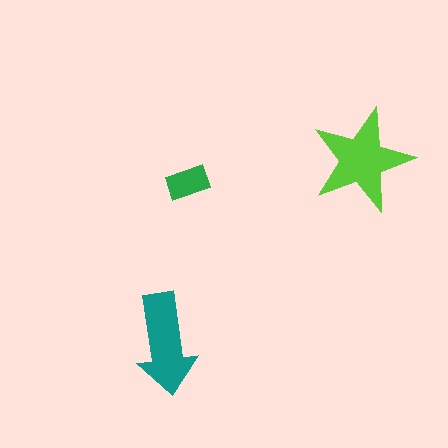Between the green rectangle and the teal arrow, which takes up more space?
The teal arrow.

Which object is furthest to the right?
The lime star is rightmost.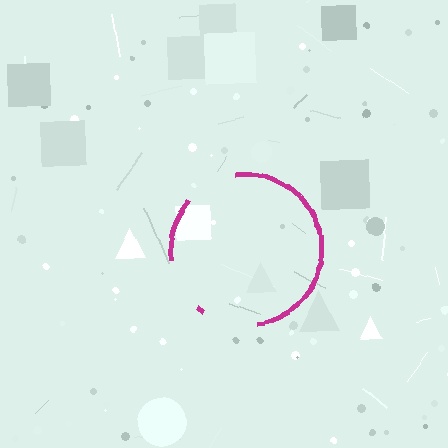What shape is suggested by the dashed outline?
The dashed outline suggests a circle.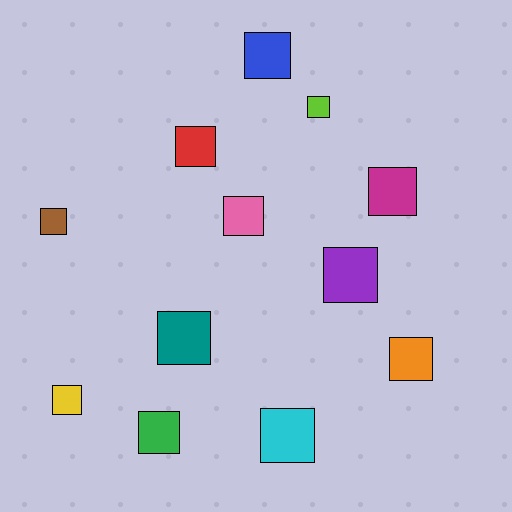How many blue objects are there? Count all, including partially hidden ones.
There is 1 blue object.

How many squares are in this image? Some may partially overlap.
There are 12 squares.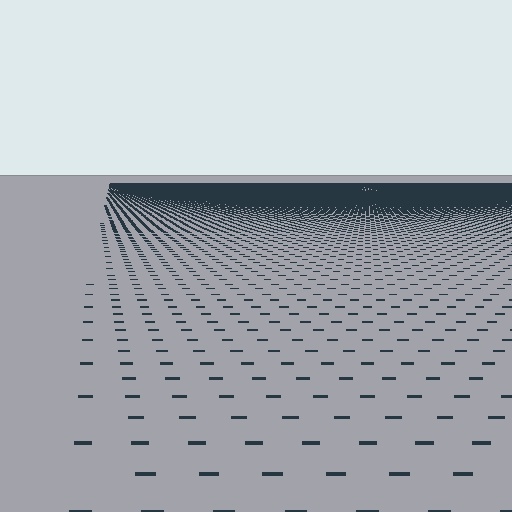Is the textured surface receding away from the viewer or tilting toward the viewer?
The surface is receding away from the viewer. Texture elements get smaller and denser toward the top.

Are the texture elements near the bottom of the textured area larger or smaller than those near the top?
Larger. Near the bottom, elements are closer to the viewer and appear at a bigger on-screen size.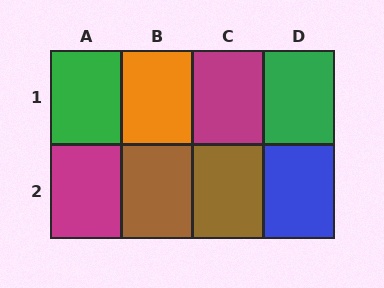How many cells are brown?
2 cells are brown.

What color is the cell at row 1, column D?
Green.